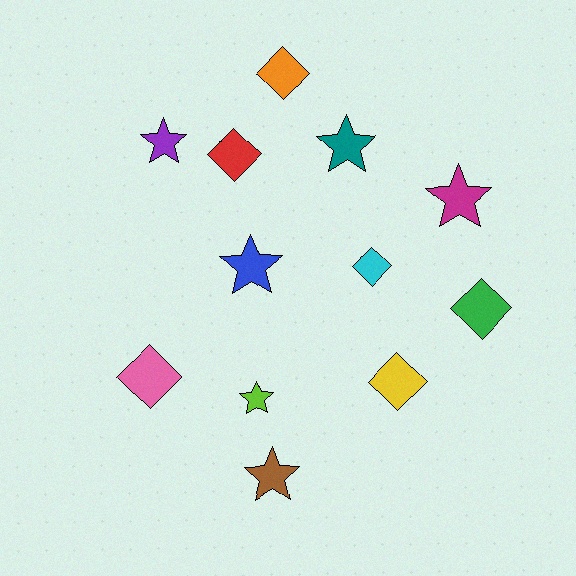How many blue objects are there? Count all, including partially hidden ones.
There is 1 blue object.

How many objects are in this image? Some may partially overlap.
There are 12 objects.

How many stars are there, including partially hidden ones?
There are 6 stars.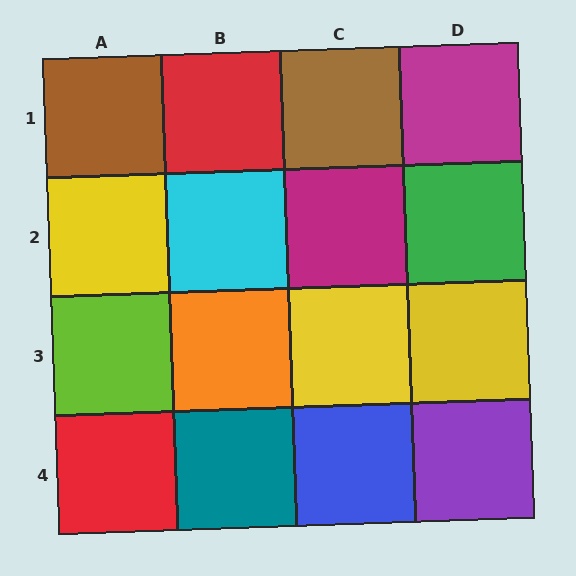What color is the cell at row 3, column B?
Orange.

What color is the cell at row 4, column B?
Teal.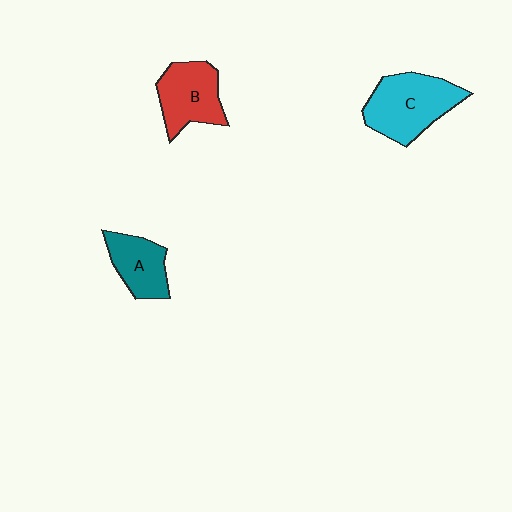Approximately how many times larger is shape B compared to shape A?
Approximately 1.3 times.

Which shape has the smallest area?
Shape A (teal).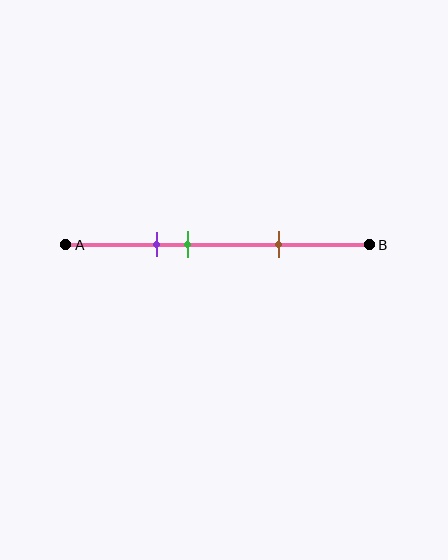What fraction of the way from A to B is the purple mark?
The purple mark is approximately 30% (0.3) of the way from A to B.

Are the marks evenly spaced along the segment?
No, the marks are not evenly spaced.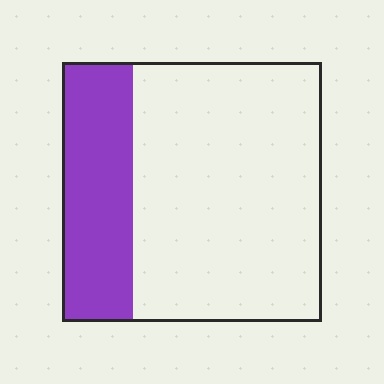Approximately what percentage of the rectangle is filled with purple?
Approximately 25%.